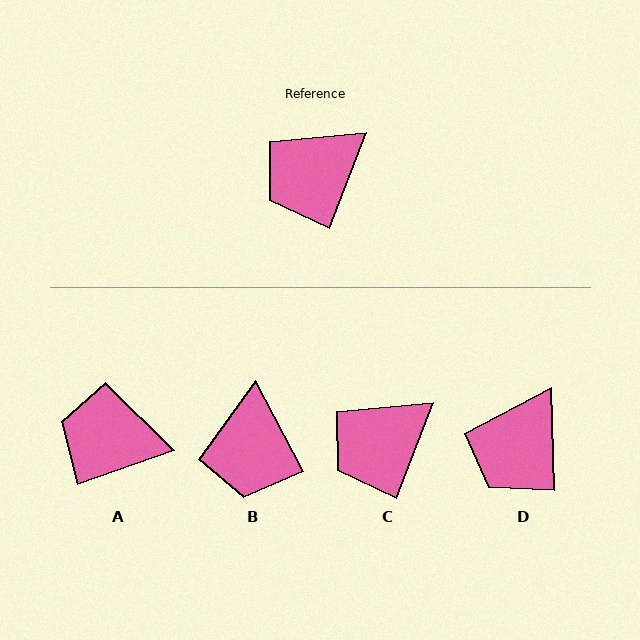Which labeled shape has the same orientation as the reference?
C.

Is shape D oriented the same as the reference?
No, it is off by about 23 degrees.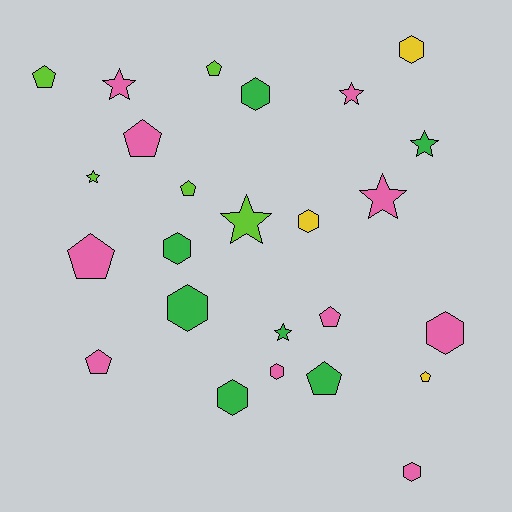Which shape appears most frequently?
Hexagon, with 9 objects.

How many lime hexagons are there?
There are no lime hexagons.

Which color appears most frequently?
Pink, with 10 objects.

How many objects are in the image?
There are 25 objects.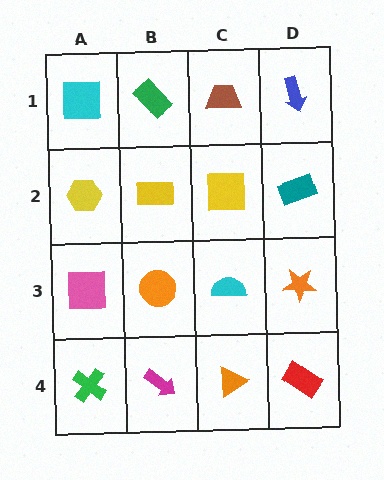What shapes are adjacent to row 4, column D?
An orange star (row 3, column D), an orange triangle (row 4, column C).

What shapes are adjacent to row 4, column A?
A pink square (row 3, column A), a magenta arrow (row 4, column B).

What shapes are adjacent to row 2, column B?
A green rectangle (row 1, column B), an orange circle (row 3, column B), a yellow hexagon (row 2, column A), a yellow square (row 2, column C).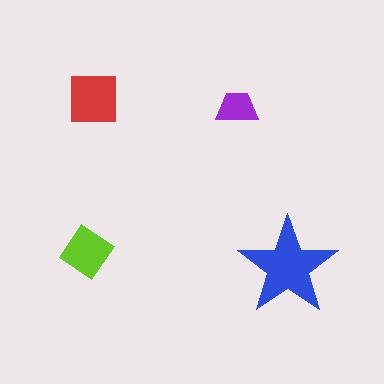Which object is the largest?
The blue star.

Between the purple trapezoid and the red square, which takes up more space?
The red square.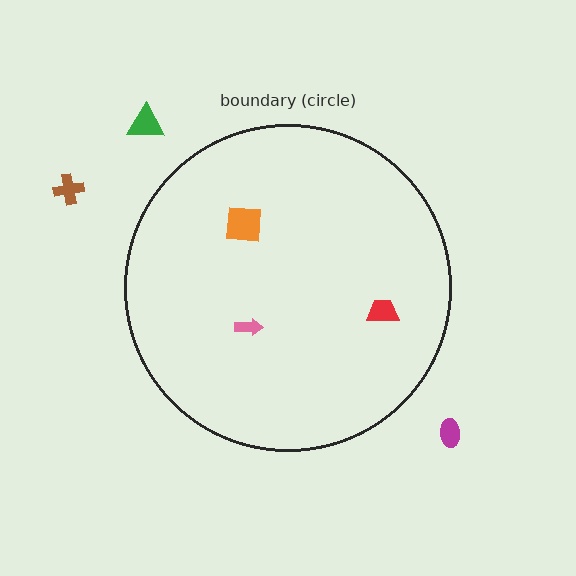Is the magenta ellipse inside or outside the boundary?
Outside.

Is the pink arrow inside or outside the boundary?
Inside.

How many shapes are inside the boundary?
3 inside, 3 outside.